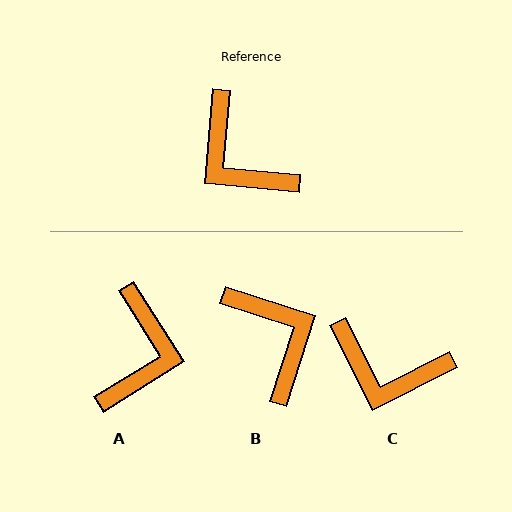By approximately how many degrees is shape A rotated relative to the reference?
Approximately 127 degrees counter-clockwise.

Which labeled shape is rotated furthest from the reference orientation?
B, about 167 degrees away.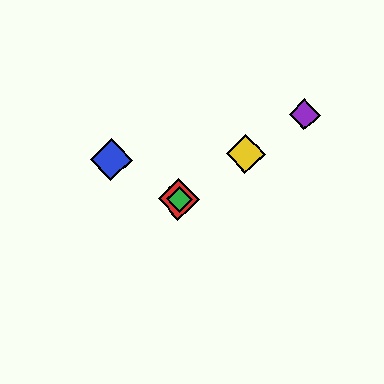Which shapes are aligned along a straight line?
The red diamond, the green diamond, the yellow diamond, the purple diamond are aligned along a straight line.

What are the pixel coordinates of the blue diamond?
The blue diamond is at (111, 160).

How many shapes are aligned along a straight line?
4 shapes (the red diamond, the green diamond, the yellow diamond, the purple diamond) are aligned along a straight line.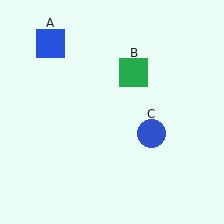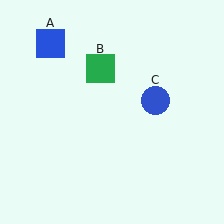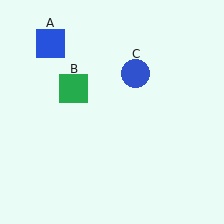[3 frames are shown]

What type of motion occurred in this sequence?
The green square (object B), blue circle (object C) rotated counterclockwise around the center of the scene.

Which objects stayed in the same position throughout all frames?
Blue square (object A) remained stationary.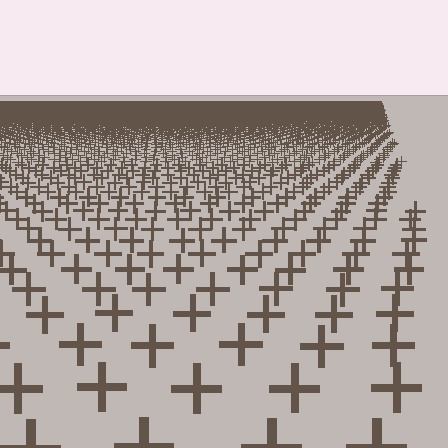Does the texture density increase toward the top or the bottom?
Density increases toward the top.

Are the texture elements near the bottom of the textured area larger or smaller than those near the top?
Larger. Near the bottom, elements are closer to the viewer and appear at a bigger on-screen size.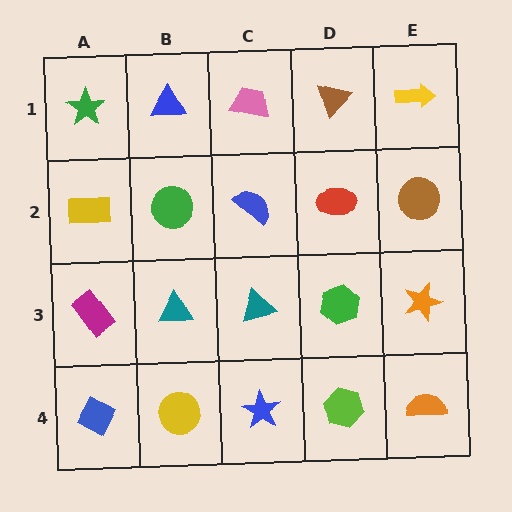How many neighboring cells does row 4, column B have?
3.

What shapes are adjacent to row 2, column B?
A blue triangle (row 1, column B), a teal triangle (row 3, column B), a yellow rectangle (row 2, column A), a blue semicircle (row 2, column C).